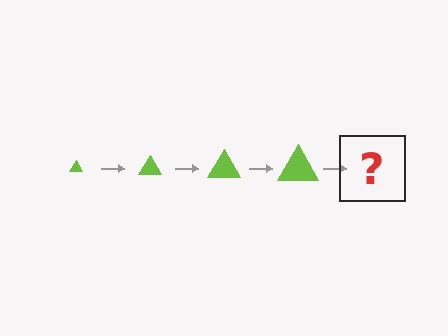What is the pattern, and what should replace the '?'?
The pattern is that the triangle gets progressively larger each step. The '?' should be a lime triangle, larger than the previous one.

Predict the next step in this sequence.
The next step is a lime triangle, larger than the previous one.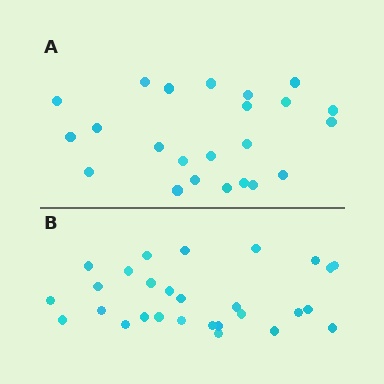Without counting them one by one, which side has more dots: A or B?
Region B (the bottom region) has more dots.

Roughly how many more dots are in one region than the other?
Region B has about 5 more dots than region A.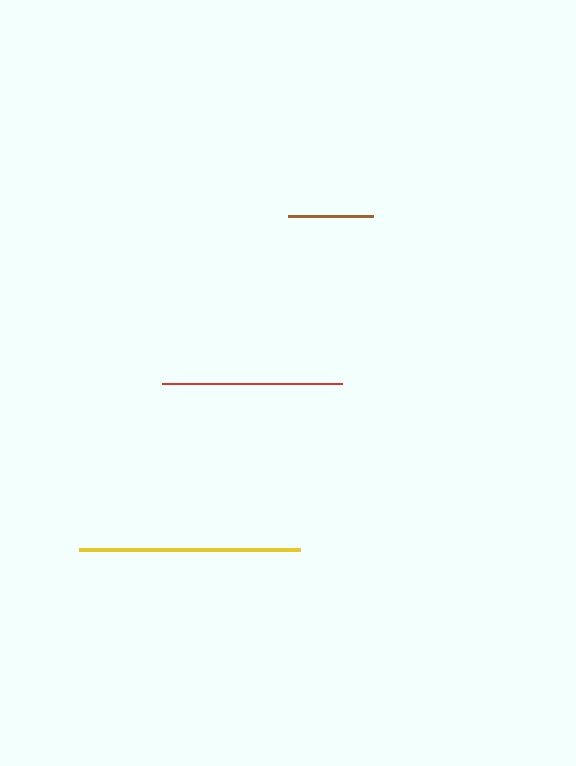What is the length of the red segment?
The red segment is approximately 180 pixels long.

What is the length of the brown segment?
The brown segment is approximately 85 pixels long.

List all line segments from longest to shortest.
From longest to shortest: yellow, red, brown.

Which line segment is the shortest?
The brown line is the shortest at approximately 85 pixels.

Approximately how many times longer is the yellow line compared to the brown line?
The yellow line is approximately 2.6 times the length of the brown line.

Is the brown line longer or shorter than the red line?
The red line is longer than the brown line.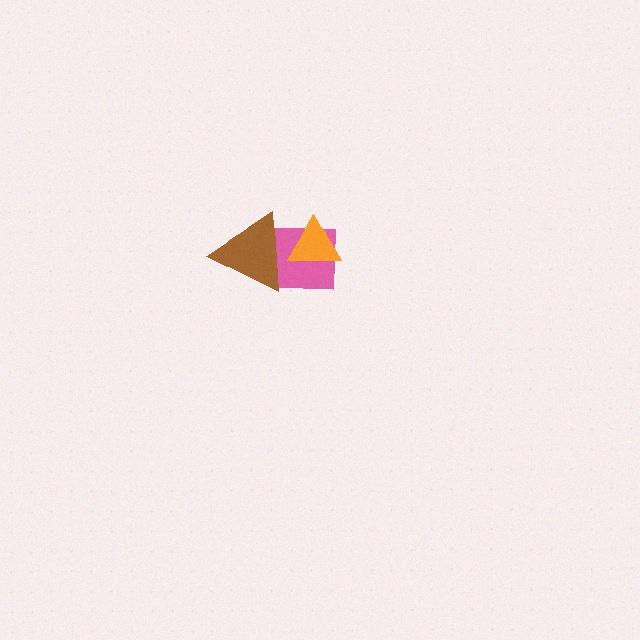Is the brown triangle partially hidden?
No, no other shape covers it.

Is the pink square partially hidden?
Yes, it is partially covered by another shape.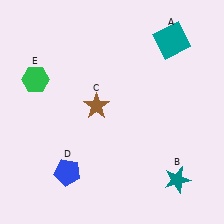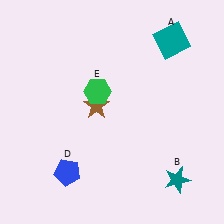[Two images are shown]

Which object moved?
The green hexagon (E) moved right.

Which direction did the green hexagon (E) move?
The green hexagon (E) moved right.